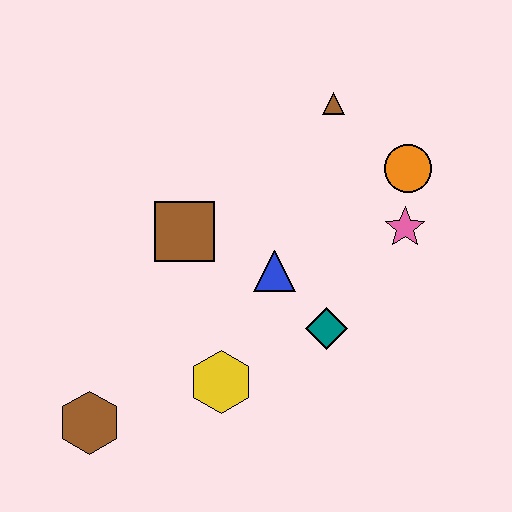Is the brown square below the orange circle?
Yes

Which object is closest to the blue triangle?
The teal diamond is closest to the blue triangle.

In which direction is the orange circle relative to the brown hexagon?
The orange circle is to the right of the brown hexagon.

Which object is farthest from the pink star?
The brown hexagon is farthest from the pink star.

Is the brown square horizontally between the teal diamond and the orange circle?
No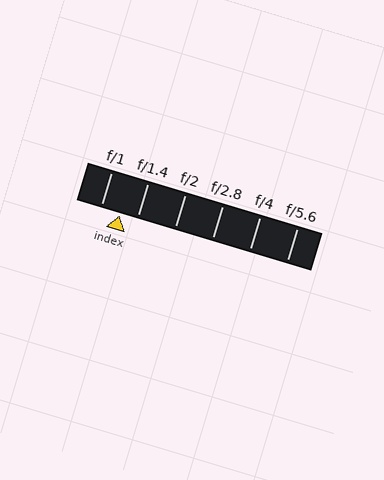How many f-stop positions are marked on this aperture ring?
There are 6 f-stop positions marked.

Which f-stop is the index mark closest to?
The index mark is closest to f/1.4.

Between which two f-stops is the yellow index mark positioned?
The index mark is between f/1 and f/1.4.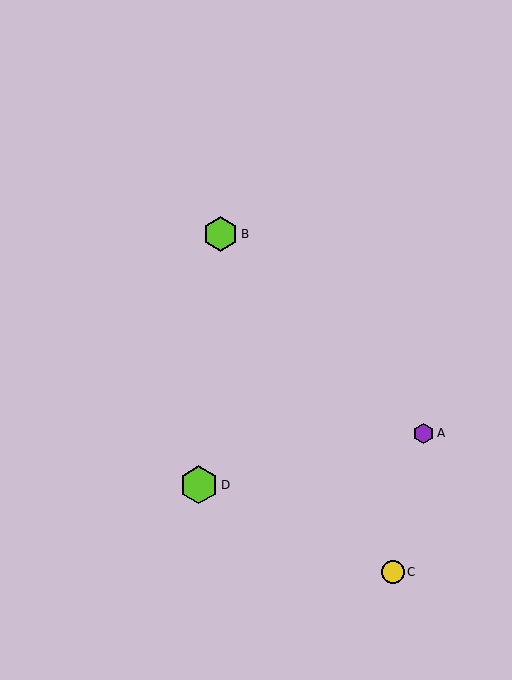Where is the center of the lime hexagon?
The center of the lime hexagon is at (199, 485).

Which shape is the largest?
The lime hexagon (labeled D) is the largest.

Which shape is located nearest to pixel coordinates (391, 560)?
The yellow circle (labeled C) at (393, 572) is nearest to that location.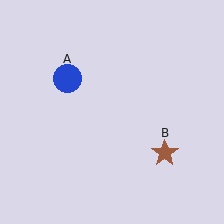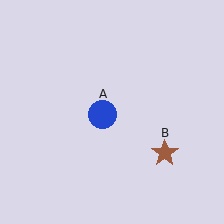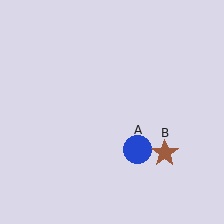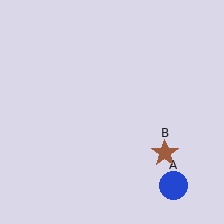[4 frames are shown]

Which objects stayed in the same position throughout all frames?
Brown star (object B) remained stationary.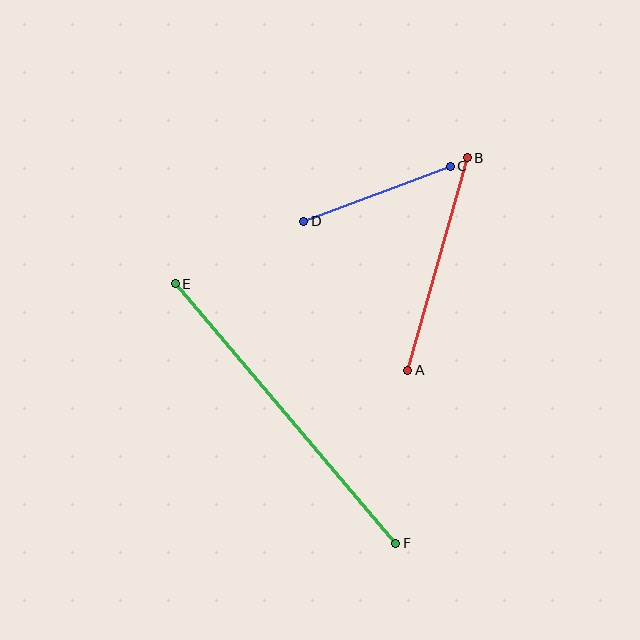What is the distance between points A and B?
The distance is approximately 221 pixels.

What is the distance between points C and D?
The distance is approximately 157 pixels.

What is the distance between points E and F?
The distance is approximately 341 pixels.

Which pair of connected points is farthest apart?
Points E and F are farthest apart.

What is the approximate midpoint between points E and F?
The midpoint is at approximately (286, 413) pixels.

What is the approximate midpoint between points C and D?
The midpoint is at approximately (377, 194) pixels.